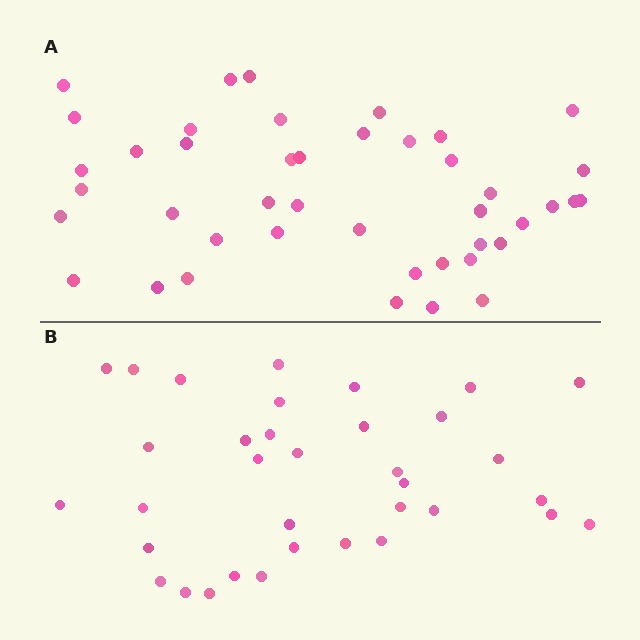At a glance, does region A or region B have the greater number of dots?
Region A (the top region) has more dots.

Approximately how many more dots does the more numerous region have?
Region A has roughly 8 or so more dots than region B.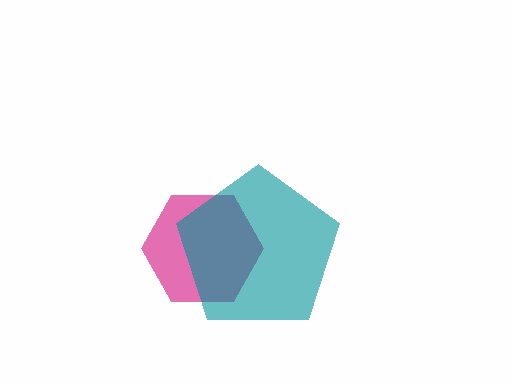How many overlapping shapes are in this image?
There are 2 overlapping shapes in the image.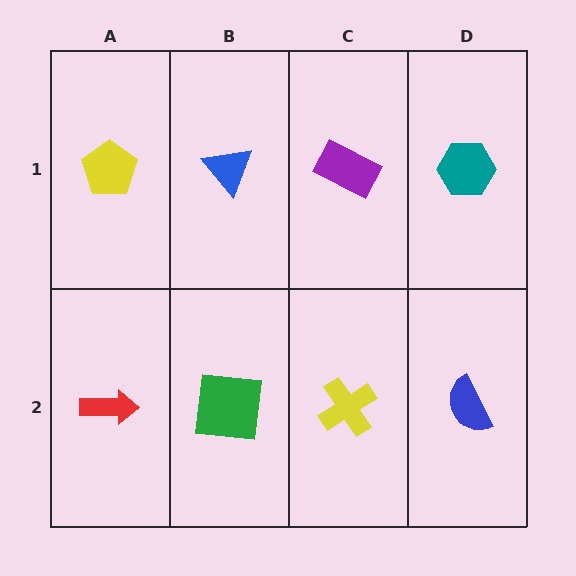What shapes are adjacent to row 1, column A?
A red arrow (row 2, column A), a blue triangle (row 1, column B).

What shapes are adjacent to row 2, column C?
A purple rectangle (row 1, column C), a green square (row 2, column B), a blue semicircle (row 2, column D).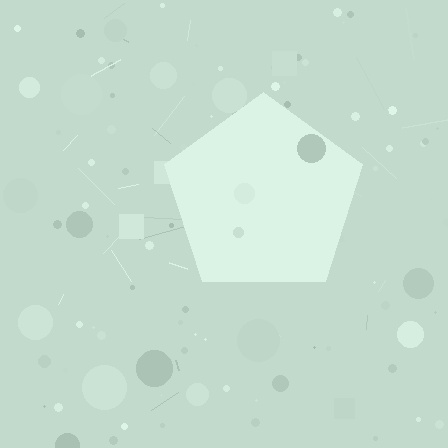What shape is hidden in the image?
A pentagon is hidden in the image.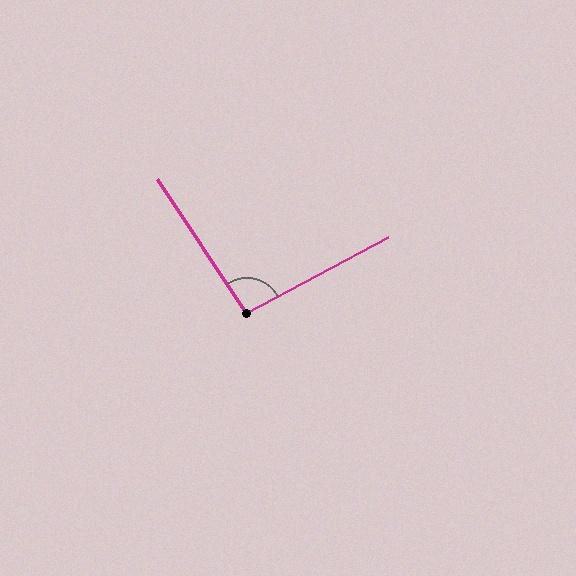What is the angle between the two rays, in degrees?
Approximately 96 degrees.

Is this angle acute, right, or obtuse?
It is obtuse.